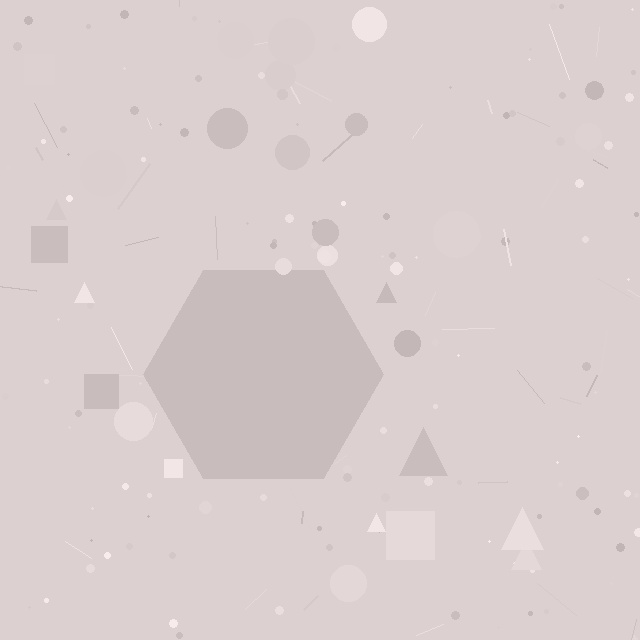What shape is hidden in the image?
A hexagon is hidden in the image.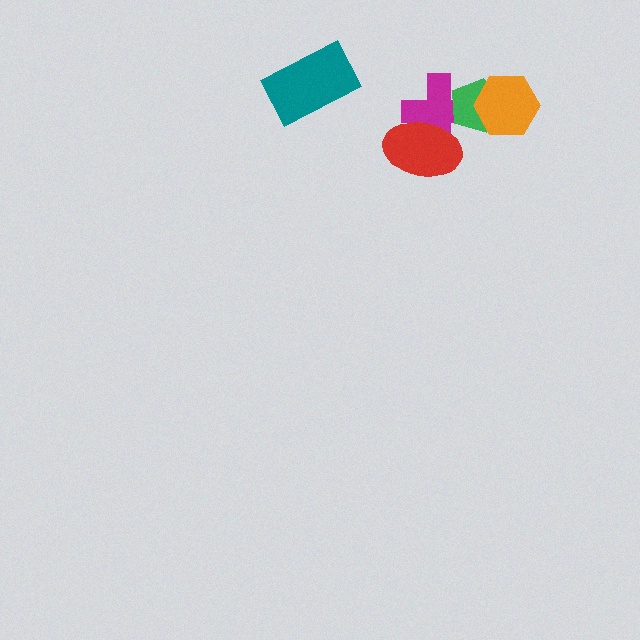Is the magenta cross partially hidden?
Yes, it is partially covered by another shape.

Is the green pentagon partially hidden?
Yes, it is partially covered by another shape.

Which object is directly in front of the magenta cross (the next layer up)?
The red ellipse is directly in front of the magenta cross.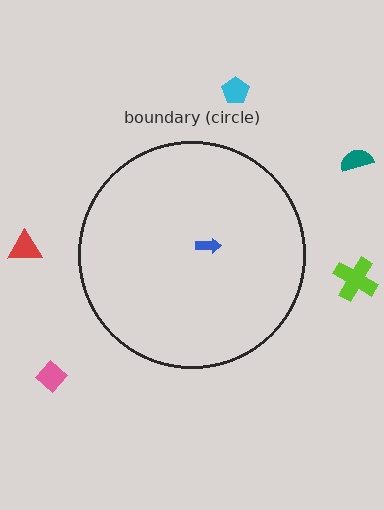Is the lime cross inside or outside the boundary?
Outside.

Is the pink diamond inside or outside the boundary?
Outside.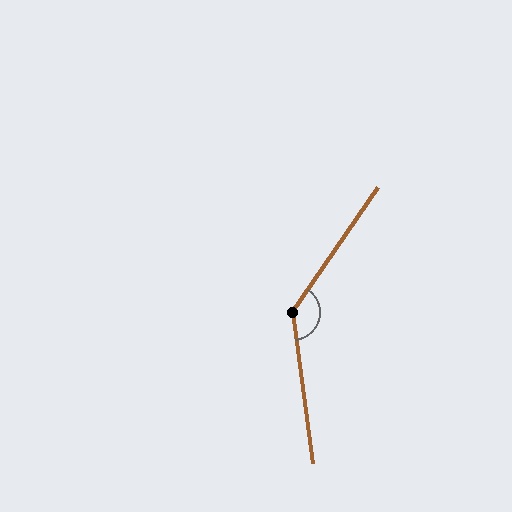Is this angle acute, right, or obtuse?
It is obtuse.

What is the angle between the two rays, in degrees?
Approximately 138 degrees.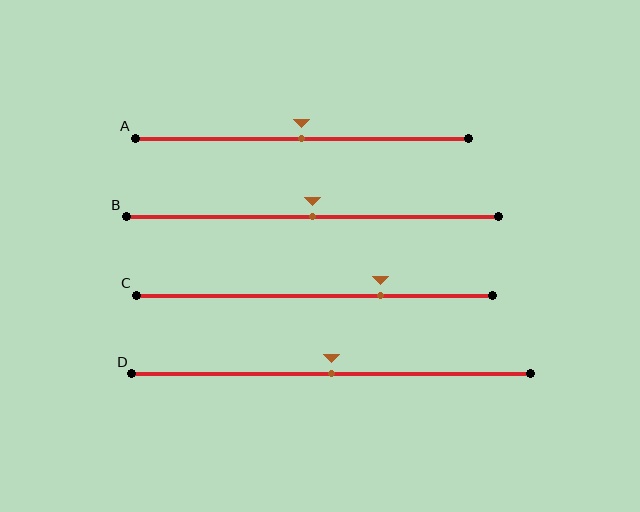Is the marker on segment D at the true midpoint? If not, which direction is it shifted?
Yes, the marker on segment D is at the true midpoint.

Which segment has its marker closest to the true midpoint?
Segment A has its marker closest to the true midpoint.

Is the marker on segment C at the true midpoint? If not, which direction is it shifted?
No, the marker on segment C is shifted to the right by about 18% of the segment length.